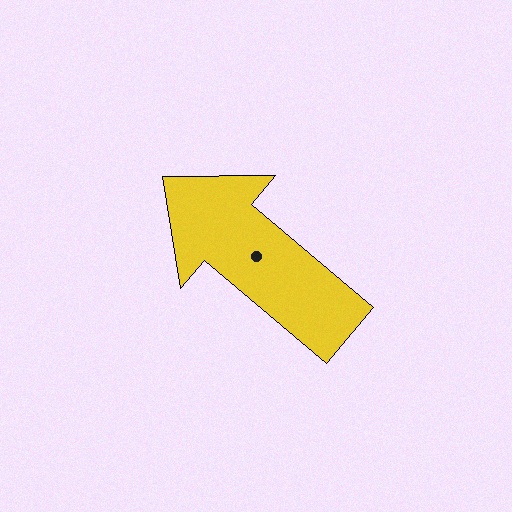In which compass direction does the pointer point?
Northwest.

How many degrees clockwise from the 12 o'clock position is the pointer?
Approximately 310 degrees.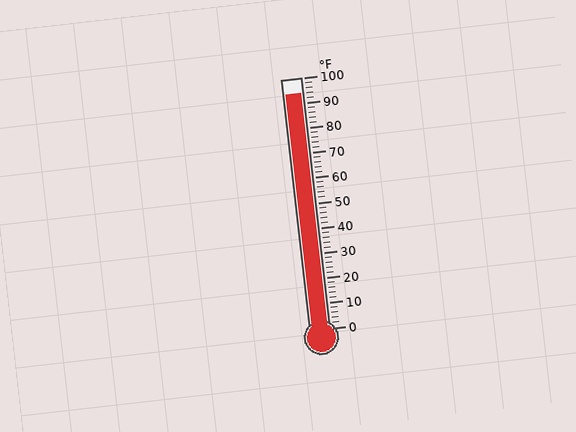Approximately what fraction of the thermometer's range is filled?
The thermometer is filled to approximately 95% of its range.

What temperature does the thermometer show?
The thermometer shows approximately 94°F.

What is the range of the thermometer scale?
The thermometer scale ranges from 0°F to 100°F.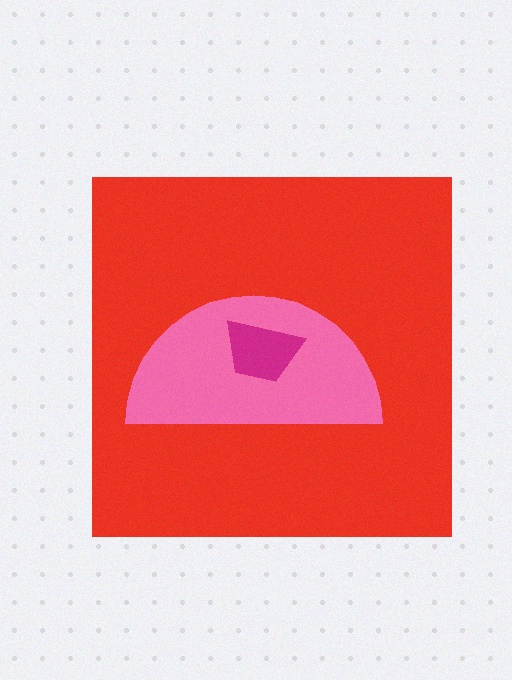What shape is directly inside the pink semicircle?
The magenta trapezoid.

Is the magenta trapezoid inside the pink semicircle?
Yes.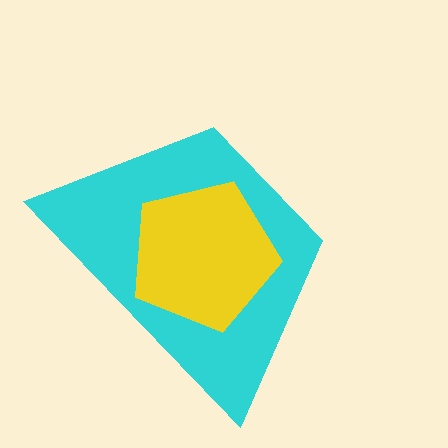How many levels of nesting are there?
2.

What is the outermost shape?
The cyan trapezoid.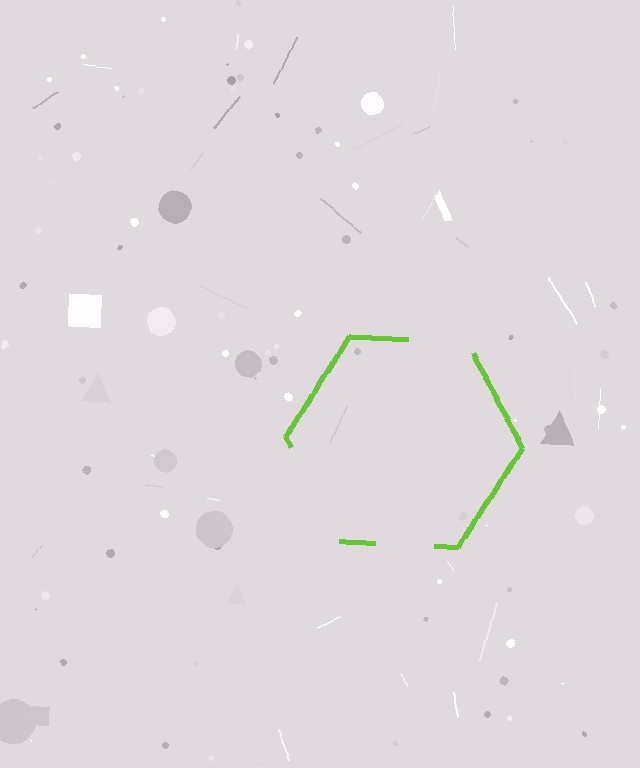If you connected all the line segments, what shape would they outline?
They would outline a hexagon.